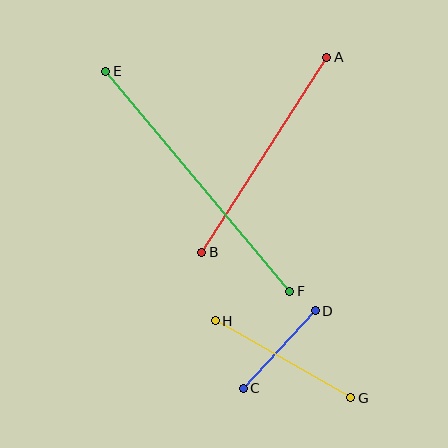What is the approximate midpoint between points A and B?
The midpoint is at approximately (264, 155) pixels.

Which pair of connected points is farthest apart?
Points E and F are farthest apart.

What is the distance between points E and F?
The distance is approximately 287 pixels.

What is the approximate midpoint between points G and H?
The midpoint is at approximately (283, 359) pixels.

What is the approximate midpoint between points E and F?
The midpoint is at approximately (198, 181) pixels.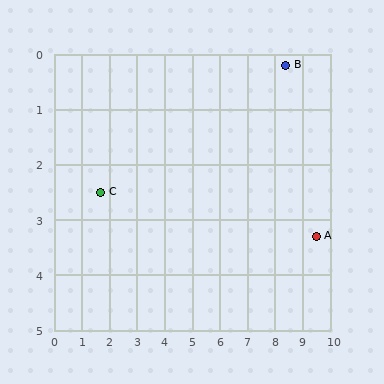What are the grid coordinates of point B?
Point B is at approximately (8.4, 0.2).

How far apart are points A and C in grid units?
Points A and C are about 7.8 grid units apart.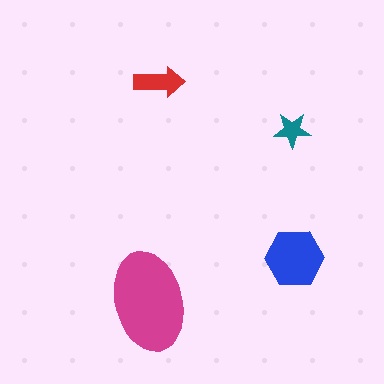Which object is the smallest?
The teal star.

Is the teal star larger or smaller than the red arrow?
Smaller.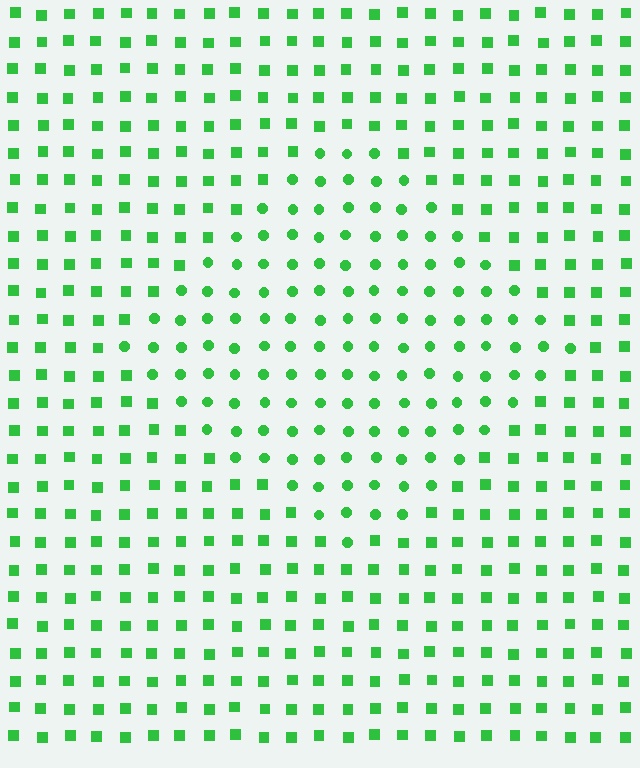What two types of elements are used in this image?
The image uses circles inside the diamond region and squares outside it.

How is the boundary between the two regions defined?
The boundary is defined by a change in element shape: circles inside vs. squares outside. All elements share the same color and spacing.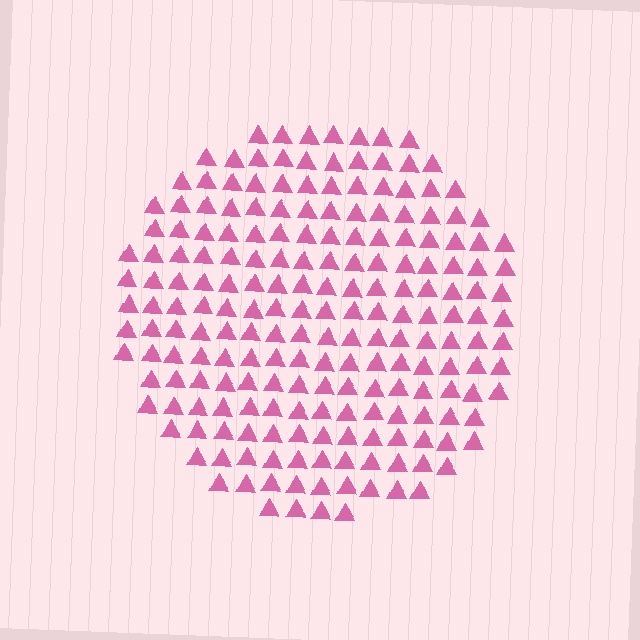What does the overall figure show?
The overall figure shows a circle.